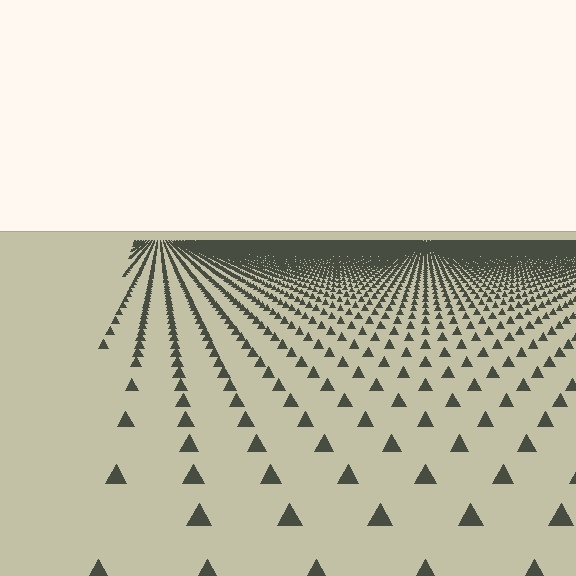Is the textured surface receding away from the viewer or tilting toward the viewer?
The surface is receding away from the viewer. Texture elements get smaller and denser toward the top.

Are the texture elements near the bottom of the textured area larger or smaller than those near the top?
Larger. Near the bottom, elements are closer to the viewer and appear at a bigger on-screen size.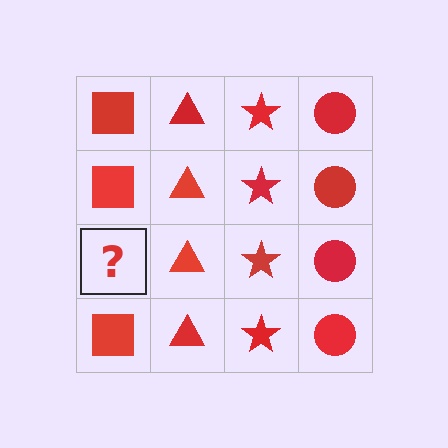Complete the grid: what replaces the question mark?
The question mark should be replaced with a red square.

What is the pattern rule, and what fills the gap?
The rule is that each column has a consistent shape. The gap should be filled with a red square.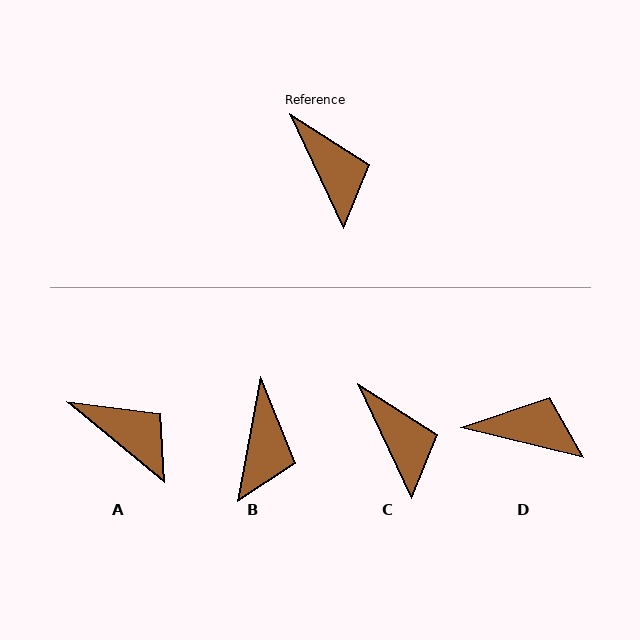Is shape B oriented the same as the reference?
No, it is off by about 36 degrees.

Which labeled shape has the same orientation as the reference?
C.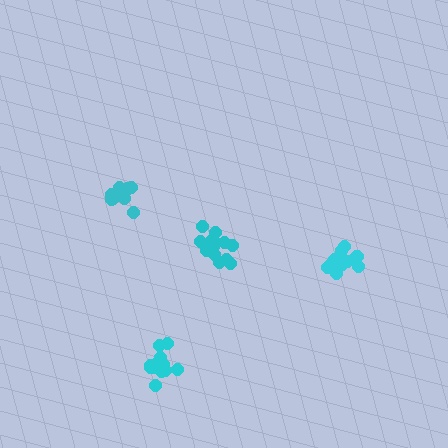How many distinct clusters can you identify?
There are 4 distinct clusters.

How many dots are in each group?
Group 1: 9 dots, Group 2: 14 dots, Group 3: 12 dots, Group 4: 14 dots (49 total).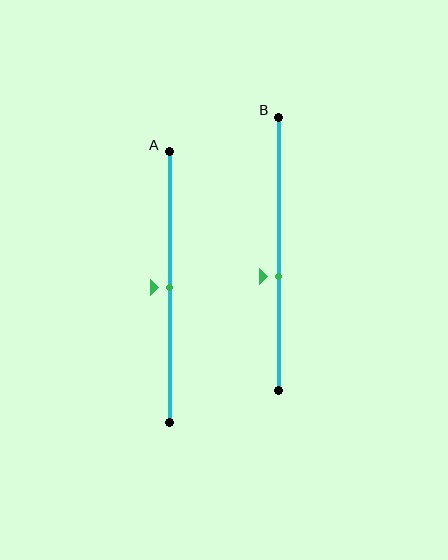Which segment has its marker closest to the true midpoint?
Segment A has its marker closest to the true midpoint.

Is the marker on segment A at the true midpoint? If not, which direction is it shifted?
Yes, the marker on segment A is at the true midpoint.